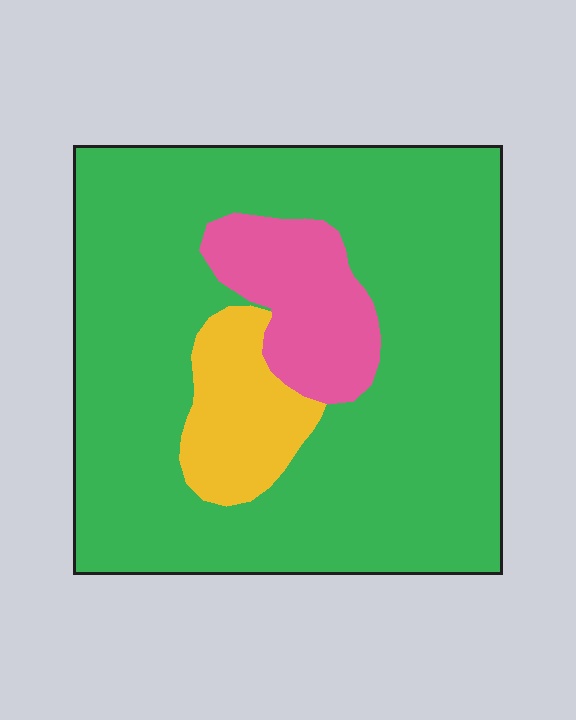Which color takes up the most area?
Green, at roughly 80%.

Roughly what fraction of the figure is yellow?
Yellow covers 10% of the figure.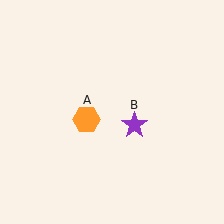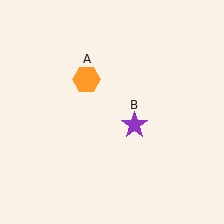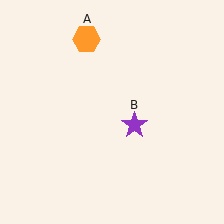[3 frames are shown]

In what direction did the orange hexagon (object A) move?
The orange hexagon (object A) moved up.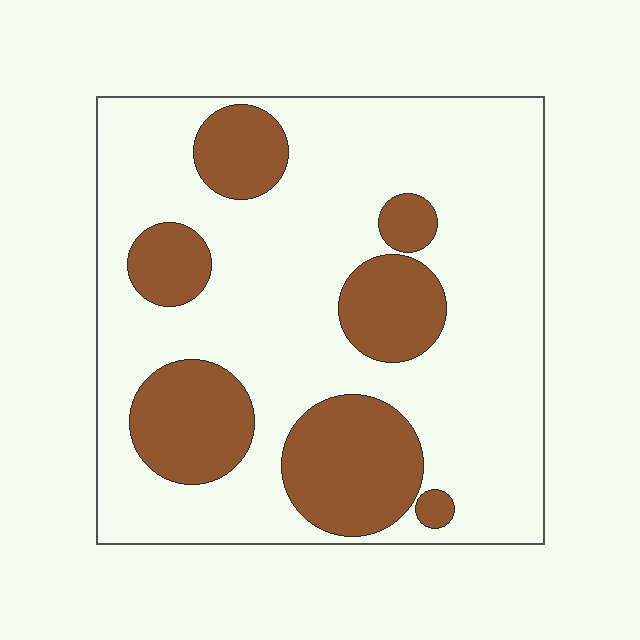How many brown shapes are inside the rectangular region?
7.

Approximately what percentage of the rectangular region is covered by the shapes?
Approximately 25%.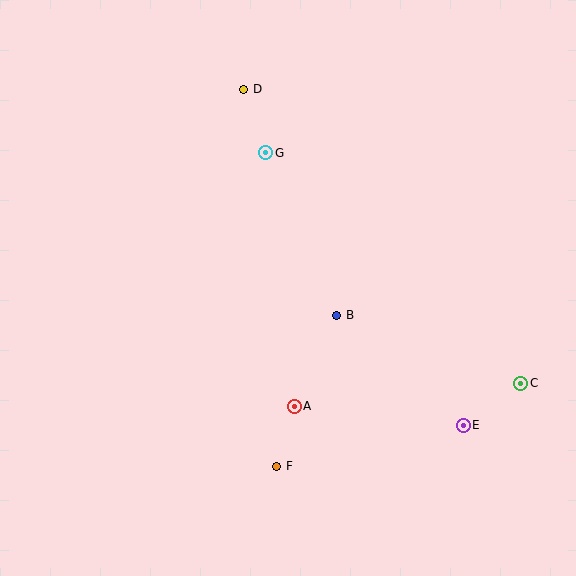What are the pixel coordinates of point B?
Point B is at (337, 315).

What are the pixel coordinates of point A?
Point A is at (294, 406).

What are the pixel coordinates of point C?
Point C is at (521, 383).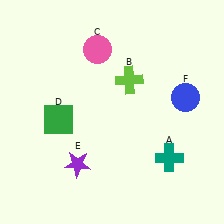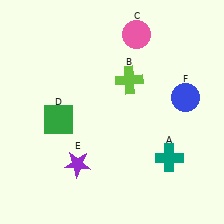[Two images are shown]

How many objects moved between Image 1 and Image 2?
1 object moved between the two images.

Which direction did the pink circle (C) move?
The pink circle (C) moved right.